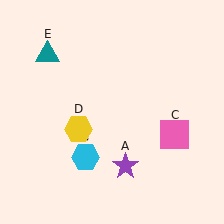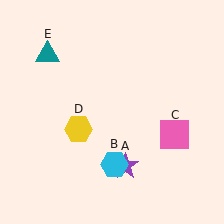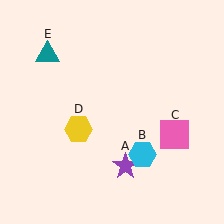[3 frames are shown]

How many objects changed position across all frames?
1 object changed position: cyan hexagon (object B).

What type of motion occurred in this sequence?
The cyan hexagon (object B) rotated counterclockwise around the center of the scene.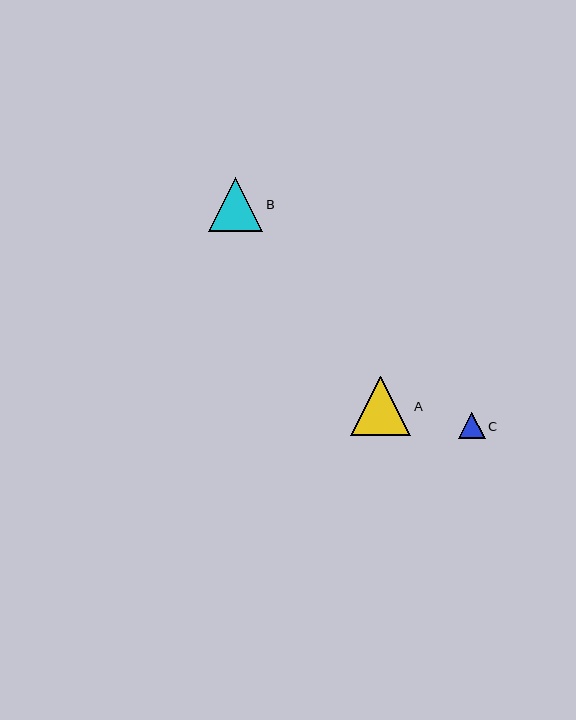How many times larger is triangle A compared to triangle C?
Triangle A is approximately 2.2 times the size of triangle C.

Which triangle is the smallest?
Triangle C is the smallest with a size of approximately 27 pixels.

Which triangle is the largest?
Triangle A is the largest with a size of approximately 60 pixels.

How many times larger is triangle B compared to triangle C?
Triangle B is approximately 2.0 times the size of triangle C.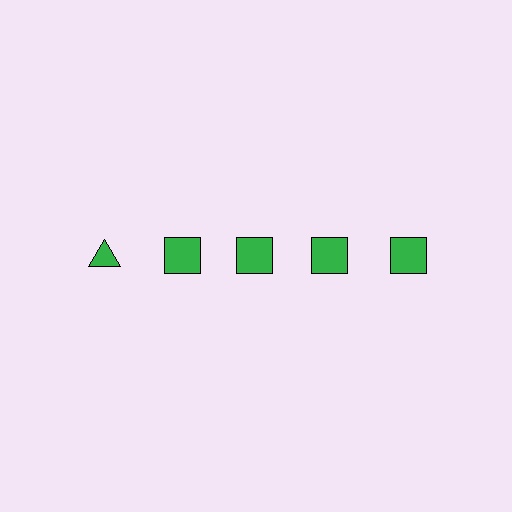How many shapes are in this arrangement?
There are 5 shapes arranged in a grid pattern.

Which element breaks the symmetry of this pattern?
The green triangle in the top row, leftmost column breaks the symmetry. All other shapes are green squares.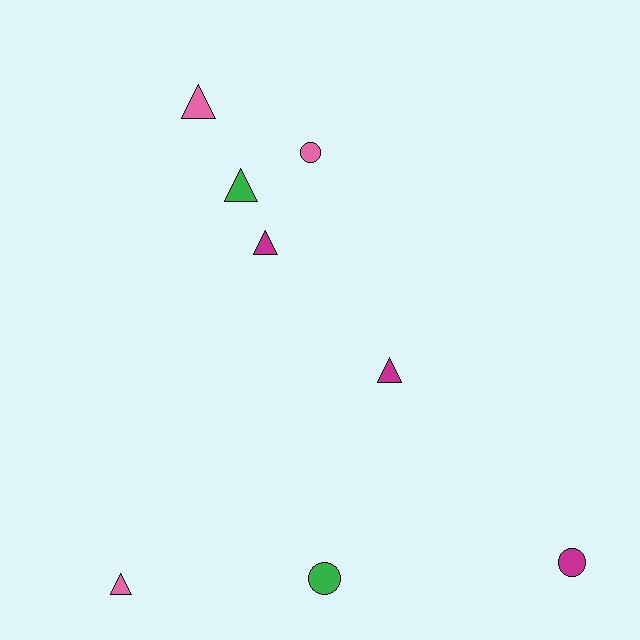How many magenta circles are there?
There is 1 magenta circle.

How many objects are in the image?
There are 8 objects.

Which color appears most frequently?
Magenta, with 3 objects.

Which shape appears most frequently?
Triangle, with 5 objects.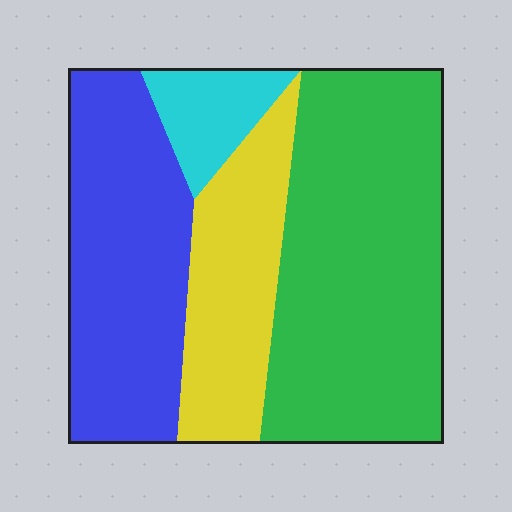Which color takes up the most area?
Green, at roughly 45%.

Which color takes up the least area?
Cyan, at roughly 10%.